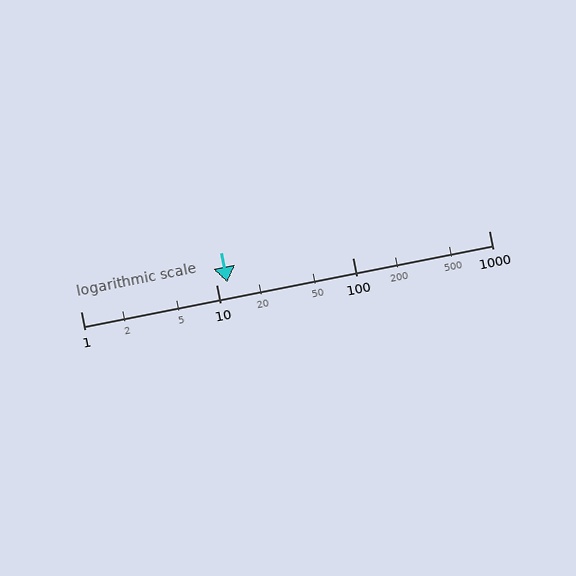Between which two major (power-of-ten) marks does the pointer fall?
The pointer is between 10 and 100.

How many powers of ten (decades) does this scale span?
The scale spans 3 decades, from 1 to 1000.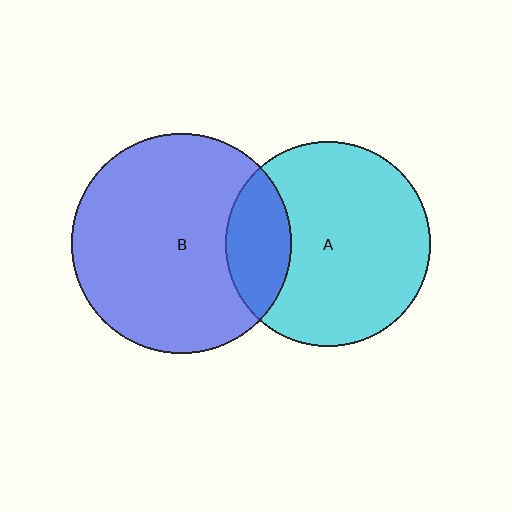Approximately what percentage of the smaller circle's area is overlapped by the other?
Approximately 20%.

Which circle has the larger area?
Circle B (blue).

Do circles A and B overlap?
Yes.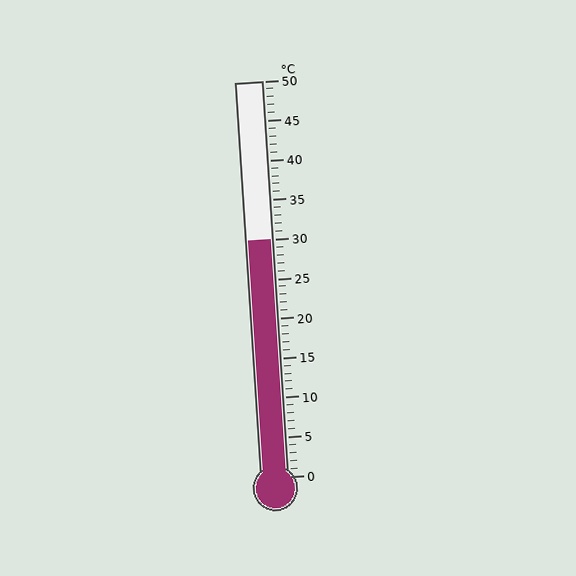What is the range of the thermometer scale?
The thermometer scale ranges from 0°C to 50°C.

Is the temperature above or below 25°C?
The temperature is above 25°C.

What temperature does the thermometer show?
The thermometer shows approximately 30°C.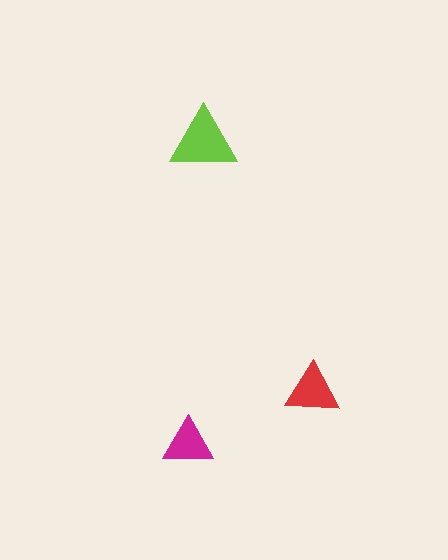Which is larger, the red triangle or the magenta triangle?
The red one.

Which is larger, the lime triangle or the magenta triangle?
The lime one.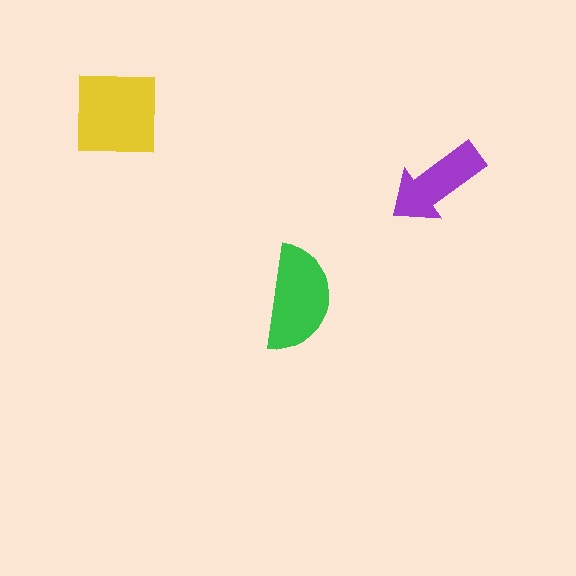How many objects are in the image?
There are 3 objects in the image.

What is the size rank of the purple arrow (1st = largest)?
3rd.